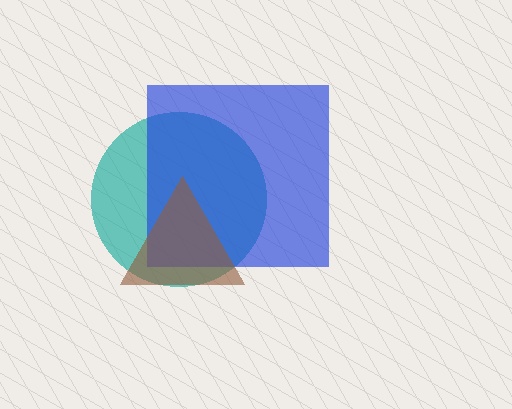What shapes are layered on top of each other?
The layered shapes are: a teal circle, a blue square, a brown triangle.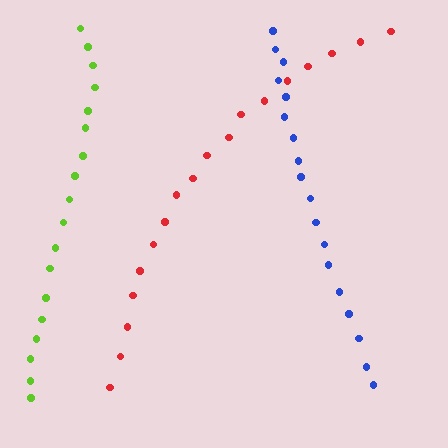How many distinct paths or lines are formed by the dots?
There are 3 distinct paths.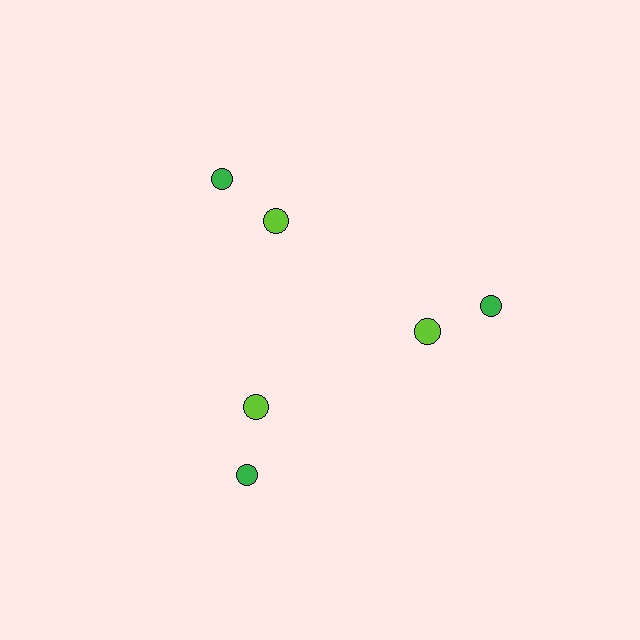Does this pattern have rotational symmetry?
Yes, this pattern has 3-fold rotational symmetry. It looks the same after rotating 120 degrees around the center.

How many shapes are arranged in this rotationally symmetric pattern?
There are 6 shapes, arranged in 3 groups of 2.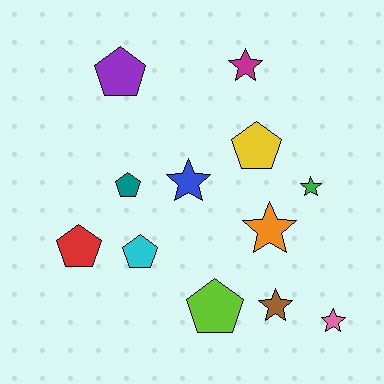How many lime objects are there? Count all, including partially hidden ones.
There is 1 lime object.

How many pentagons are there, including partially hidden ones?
There are 6 pentagons.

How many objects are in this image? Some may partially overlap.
There are 12 objects.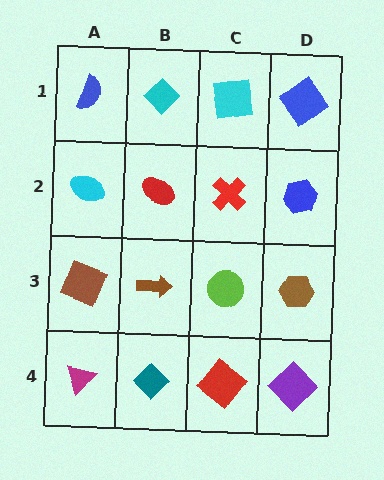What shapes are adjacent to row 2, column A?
A blue semicircle (row 1, column A), a brown square (row 3, column A), a red ellipse (row 2, column B).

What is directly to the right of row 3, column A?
A brown arrow.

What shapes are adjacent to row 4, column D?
A brown hexagon (row 3, column D), a red diamond (row 4, column C).